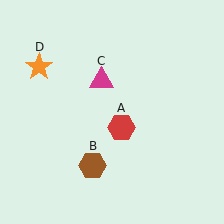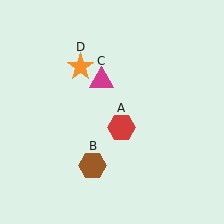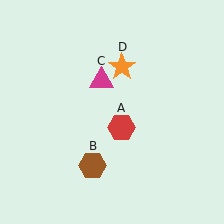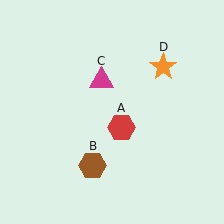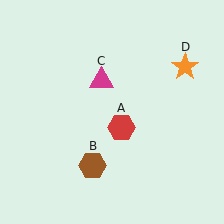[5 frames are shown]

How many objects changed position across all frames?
1 object changed position: orange star (object D).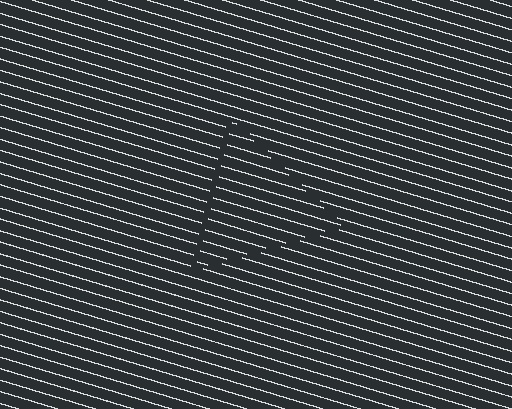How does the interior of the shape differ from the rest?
The interior of the shape contains the same grating, shifted by half a period — the contour is defined by the phase discontinuity where line-ends from the inner and outer gratings abut.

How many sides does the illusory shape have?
3 sides — the line-ends trace a triangle.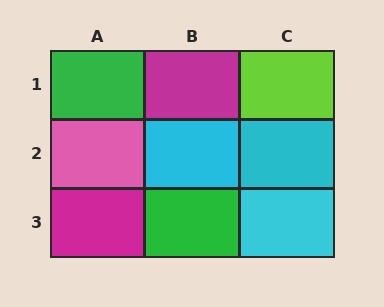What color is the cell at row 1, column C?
Lime.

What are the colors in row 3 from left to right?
Magenta, green, cyan.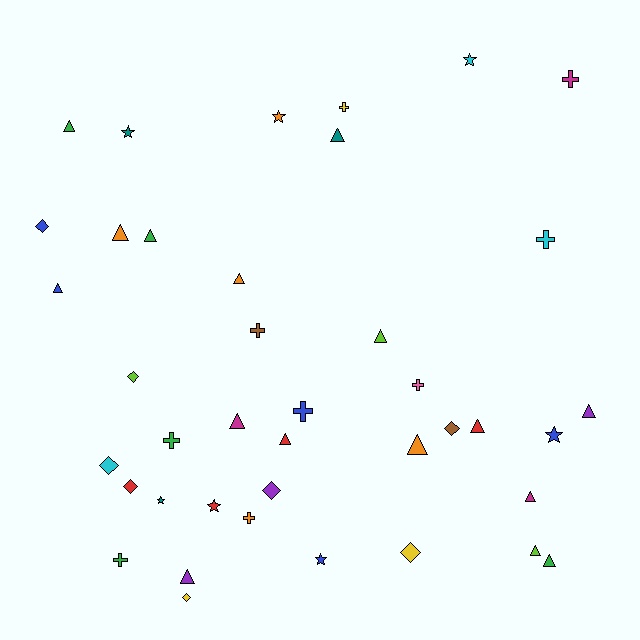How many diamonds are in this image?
There are 8 diamonds.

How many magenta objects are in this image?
There are 3 magenta objects.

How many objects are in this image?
There are 40 objects.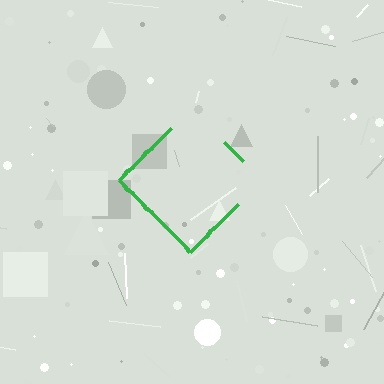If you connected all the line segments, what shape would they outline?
They would outline a diamond.